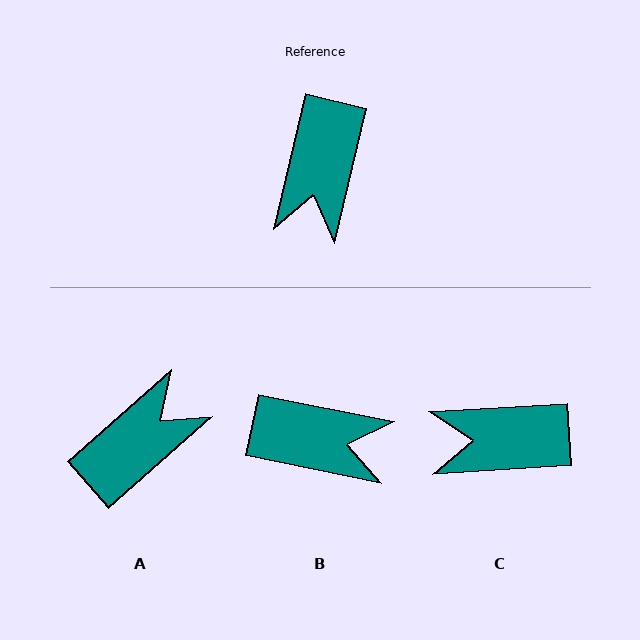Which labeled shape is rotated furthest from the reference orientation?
A, about 145 degrees away.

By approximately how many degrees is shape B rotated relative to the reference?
Approximately 92 degrees counter-clockwise.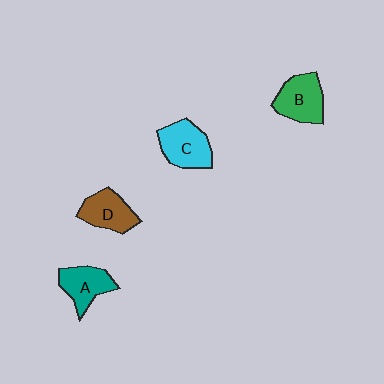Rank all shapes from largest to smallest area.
From largest to smallest: C (cyan), B (green), D (brown), A (teal).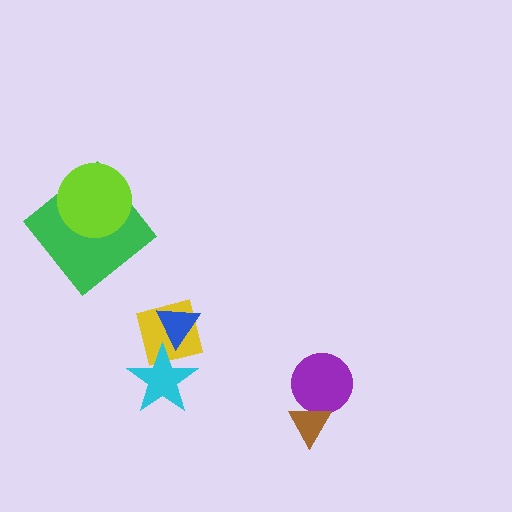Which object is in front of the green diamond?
The lime circle is in front of the green diamond.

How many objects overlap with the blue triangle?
1 object overlaps with the blue triangle.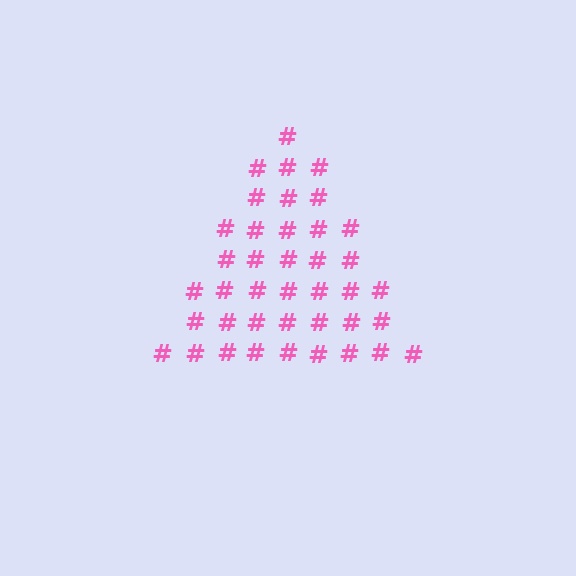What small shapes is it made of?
It is made of small hash symbols.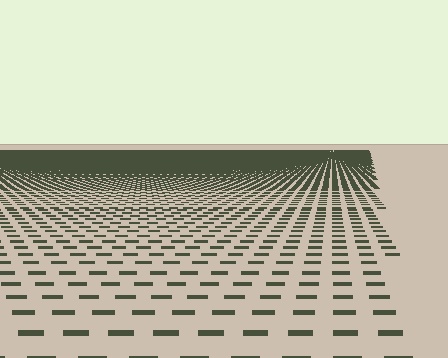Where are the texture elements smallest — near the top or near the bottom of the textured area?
Near the top.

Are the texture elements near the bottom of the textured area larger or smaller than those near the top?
Larger. Near the bottom, elements are closer to the viewer and appear at a bigger on-screen size.